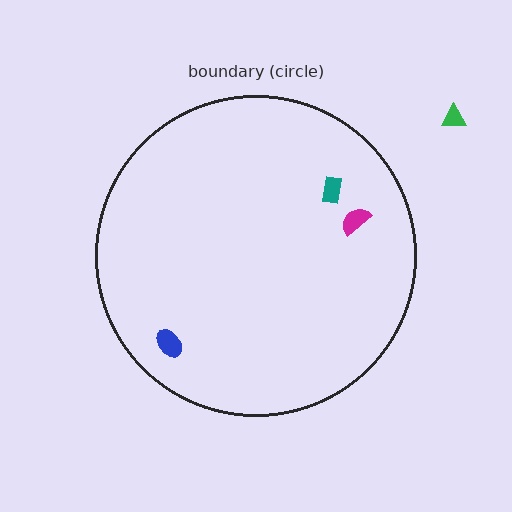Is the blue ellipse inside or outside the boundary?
Inside.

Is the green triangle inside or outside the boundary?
Outside.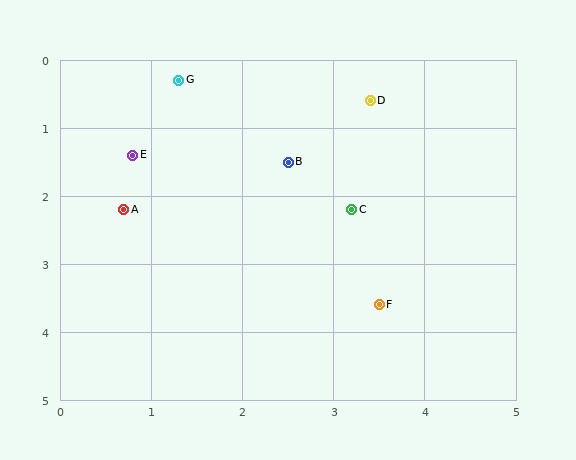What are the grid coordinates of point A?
Point A is at approximately (0.7, 2.2).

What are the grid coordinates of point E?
Point E is at approximately (0.8, 1.4).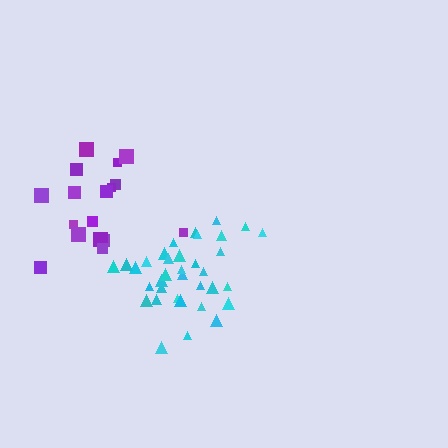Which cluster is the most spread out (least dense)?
Purple.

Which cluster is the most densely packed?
Cyan.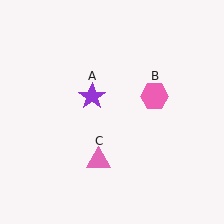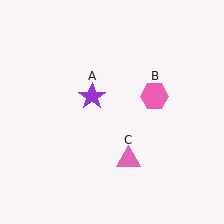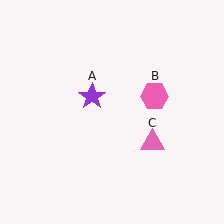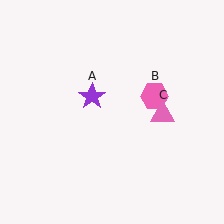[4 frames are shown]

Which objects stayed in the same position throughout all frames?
Purple star (object A) and pink hexagon (object B) remained stationary.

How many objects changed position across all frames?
1 object changed position: pink triangle (object C).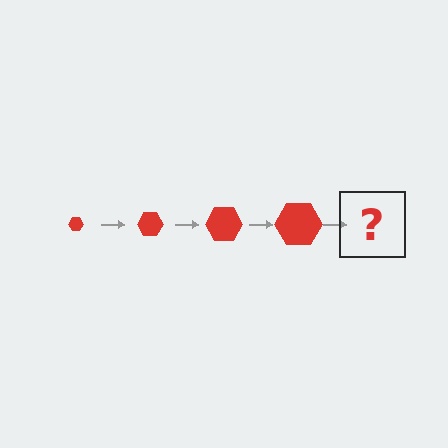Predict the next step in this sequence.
The next step is a red hexagon, larger than the previous one.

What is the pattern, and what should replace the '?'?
The pattern is that the hexagon gets progressively larger each step. The '?' should be a red hexagon, larger than the previous one.